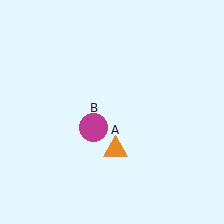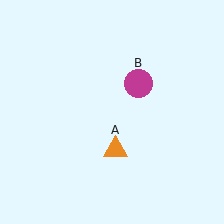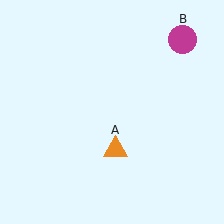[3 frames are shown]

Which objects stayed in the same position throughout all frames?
Orange triangle (object A) remained stationary.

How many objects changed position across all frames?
1 object changed position: magenta circle (object B).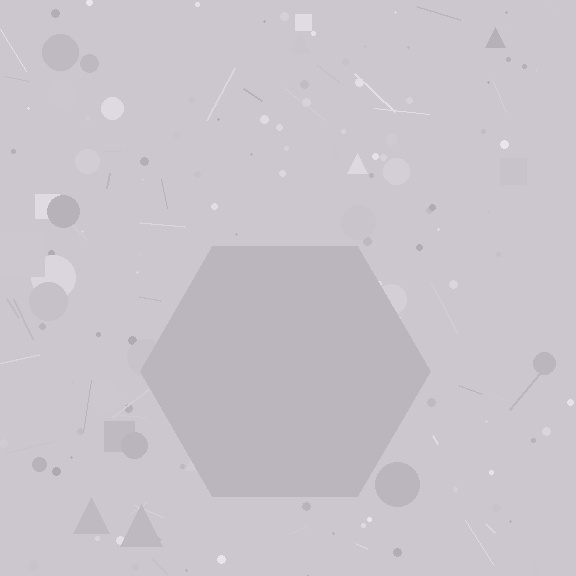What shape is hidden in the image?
A hexagon is hidden in the image.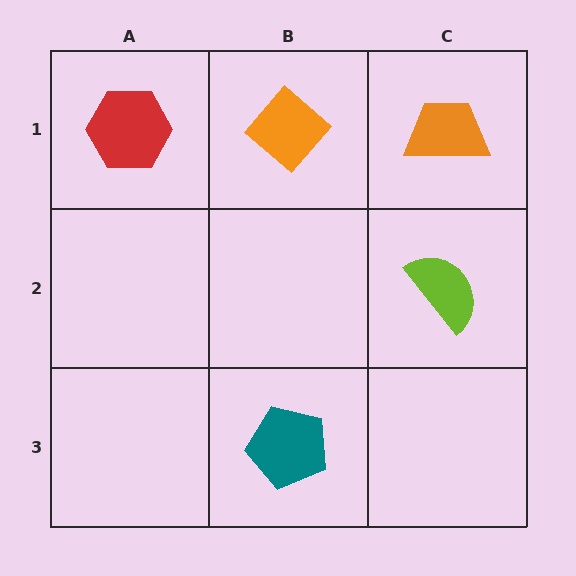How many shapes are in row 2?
1 shape.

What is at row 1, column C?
An orange trapezoid.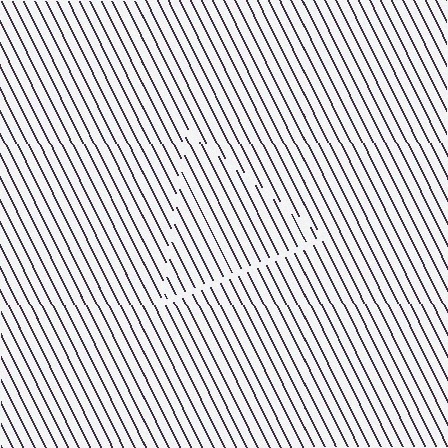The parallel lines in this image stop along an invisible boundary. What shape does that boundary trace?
An illusory triangle. The interior of the shape contains the same grating, shifted by half a period — the contour is defined by the phase discontinuity where line-ends from the inner and outer gratings abut.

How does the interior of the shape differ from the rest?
The interior of the shape contains the same grating, shifted by half a period — the contour is defined by the phase discontinuity where line-ends from the inner and outer gratings abut.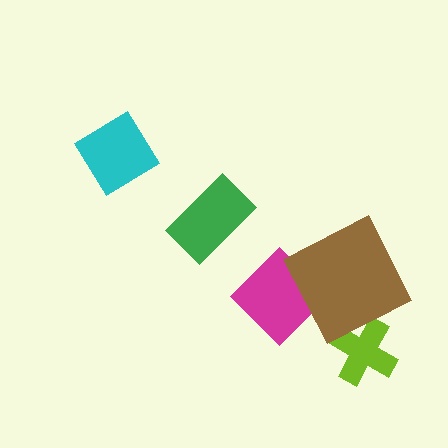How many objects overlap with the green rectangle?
0 objects overlap with the green rectangle.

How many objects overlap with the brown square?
2 objects overlap with the brown square.